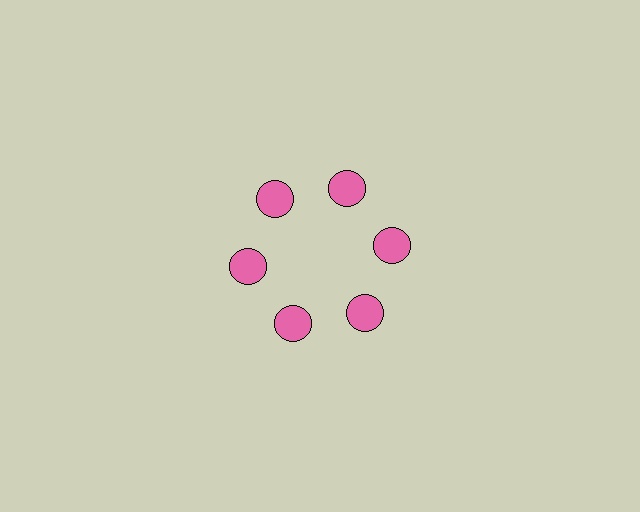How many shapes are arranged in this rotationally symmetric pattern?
There are 6 shapes, arranged in 6 groups of 1.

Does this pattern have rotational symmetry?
Yes, this pattern has 6-fold rotational symmetry. It looks the same after rotating 60 degrees around the center.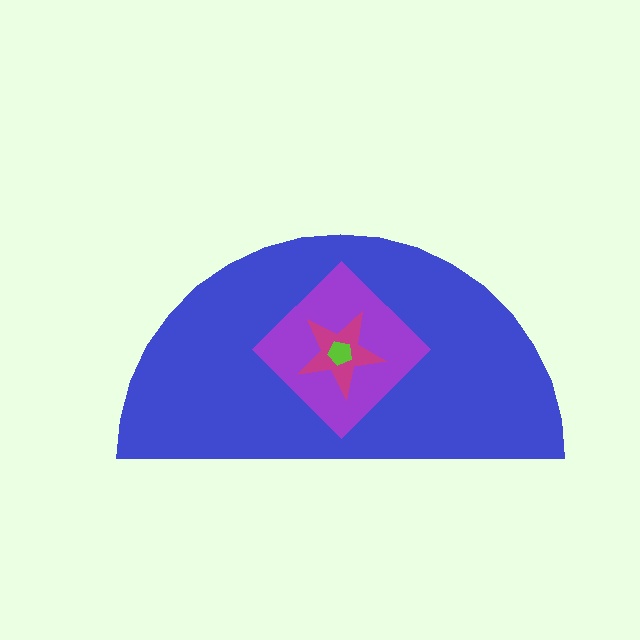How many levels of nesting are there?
4.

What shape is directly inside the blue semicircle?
The purple diamond.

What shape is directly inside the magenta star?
The lime pentagon.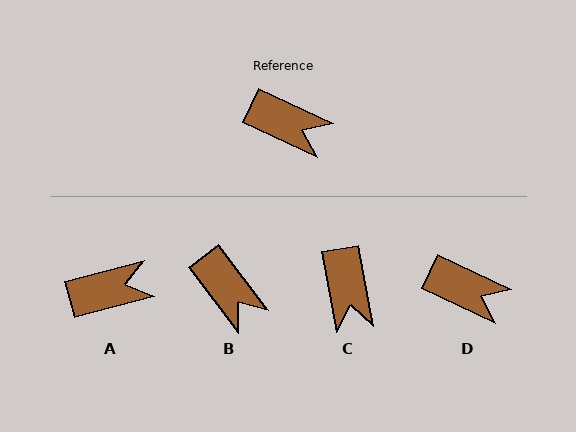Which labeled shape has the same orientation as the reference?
D.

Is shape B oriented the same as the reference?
No, it is off by about 28 degrees.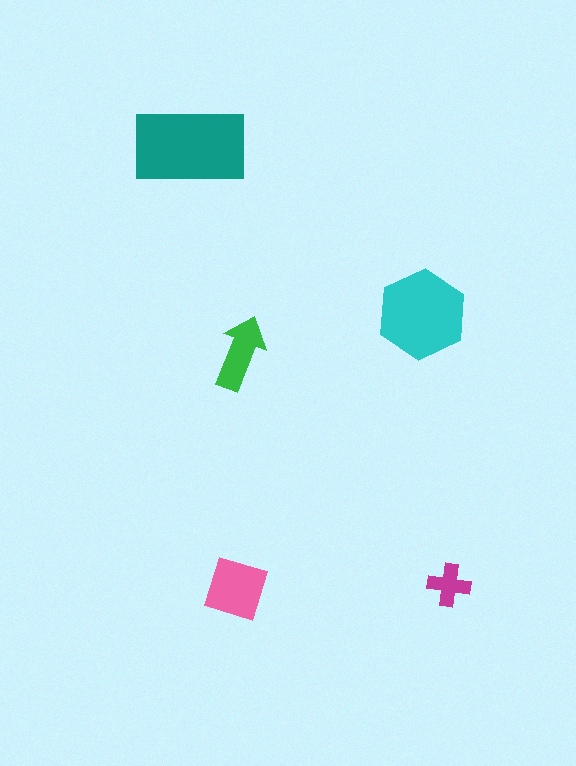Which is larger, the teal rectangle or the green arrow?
The teal rectangle.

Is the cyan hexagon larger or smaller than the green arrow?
Larger.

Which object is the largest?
The teal rectangle.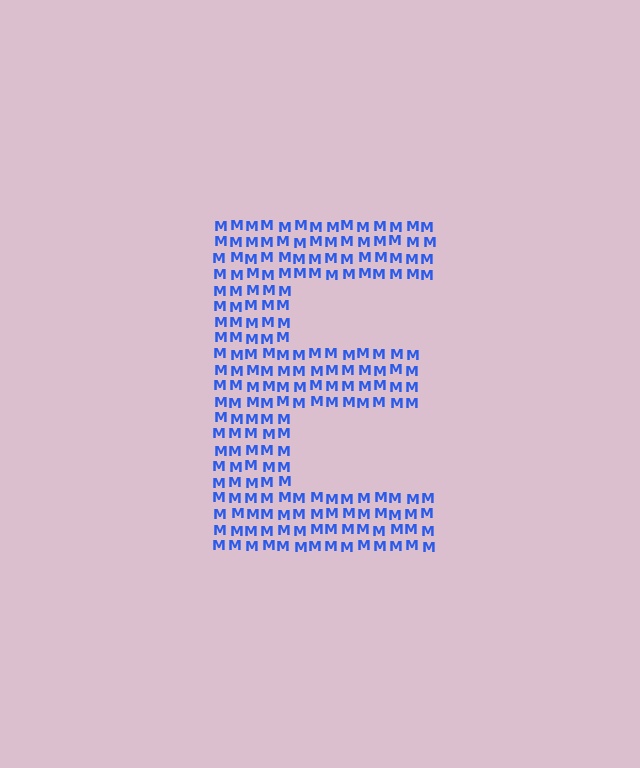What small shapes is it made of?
It is made of small letter M's.